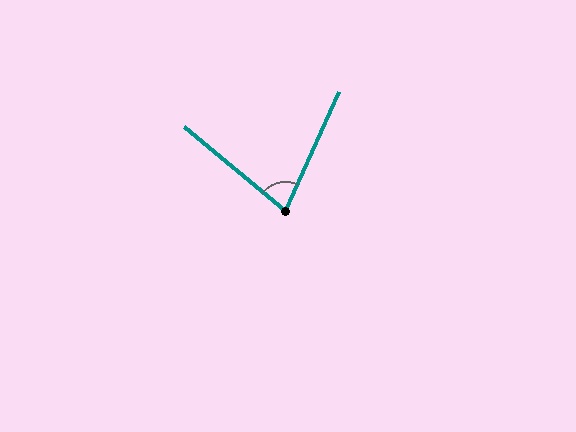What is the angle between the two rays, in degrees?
Approximately 74 degrees.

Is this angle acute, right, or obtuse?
It is acute.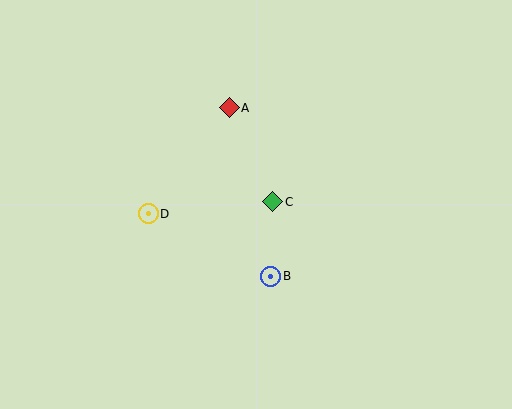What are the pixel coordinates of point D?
Point D is at (148, 214).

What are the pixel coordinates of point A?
Point A is at (229, 108).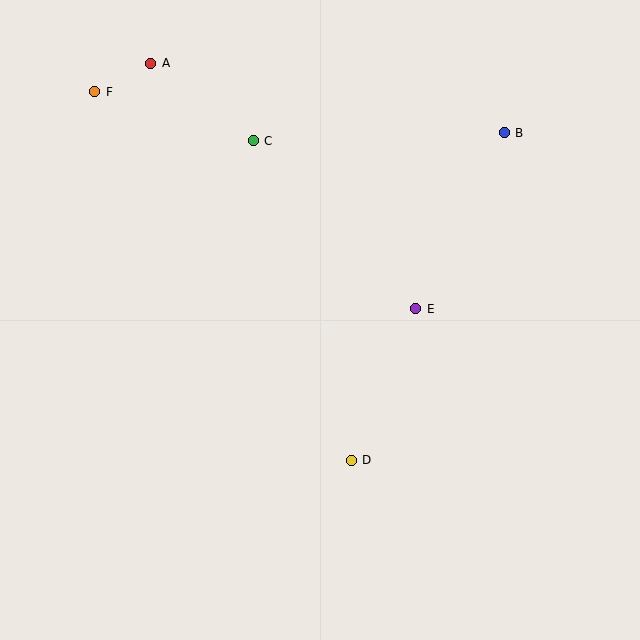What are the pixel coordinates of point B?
Point B is at (504, 133).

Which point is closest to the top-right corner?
Point B is closest to the top-right corner.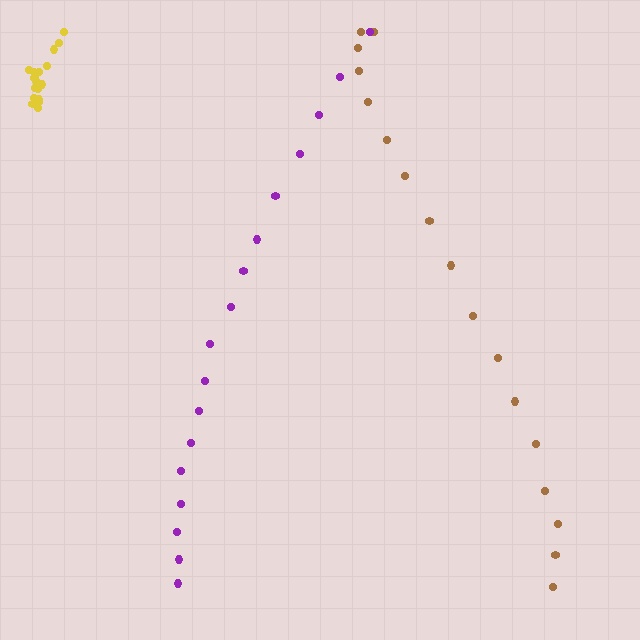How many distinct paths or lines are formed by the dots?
There are 3 distinct paths.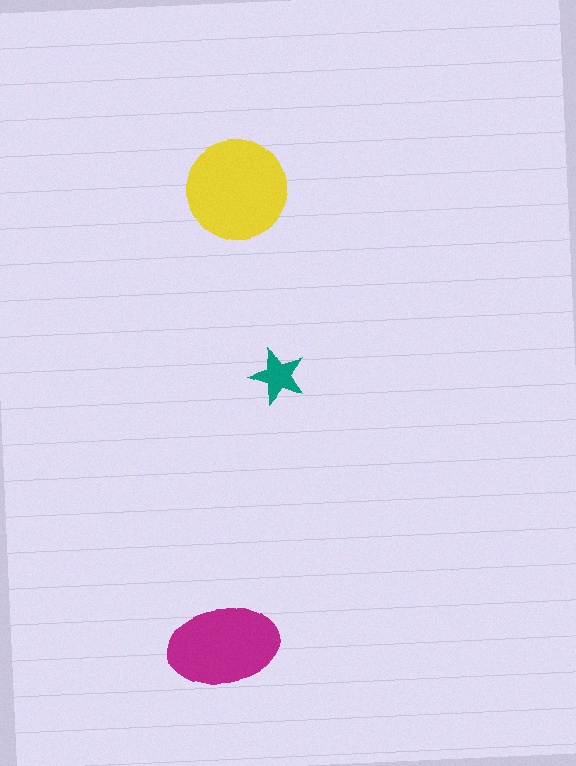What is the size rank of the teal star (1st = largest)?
3rd.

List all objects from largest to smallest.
The yellow circle, the magenta ellipse, the teal star.